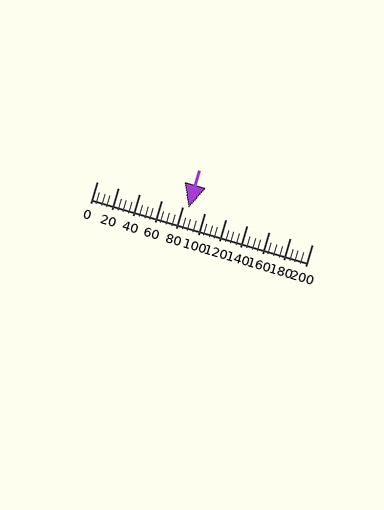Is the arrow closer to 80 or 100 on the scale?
The arrow is closer to 80.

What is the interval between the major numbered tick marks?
The major tick marks are spaced 20 units apart.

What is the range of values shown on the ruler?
The ruler shows values from 0 to 200.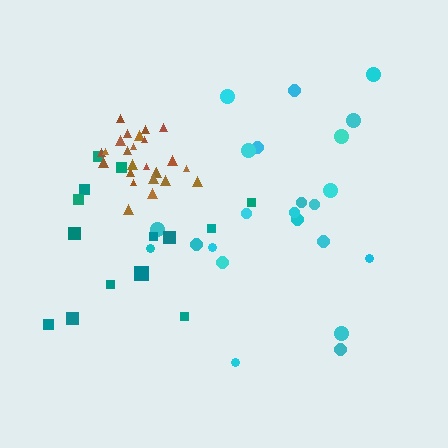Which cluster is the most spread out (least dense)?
Teal.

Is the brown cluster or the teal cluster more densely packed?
Brown.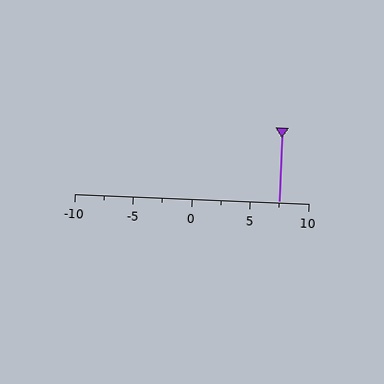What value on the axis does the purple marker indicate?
The marker indicates approximately 7.5.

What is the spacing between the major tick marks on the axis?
The major ticks are spaced 5 apart.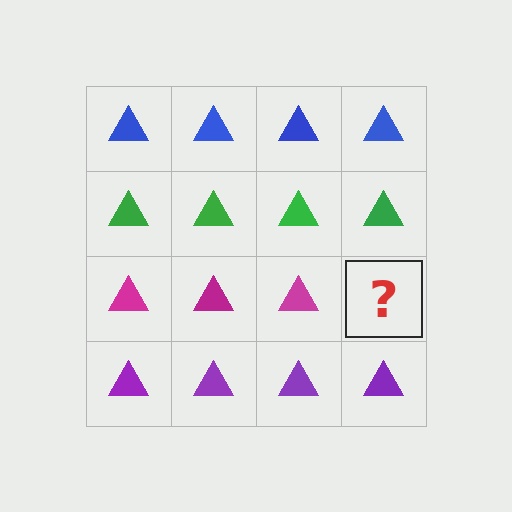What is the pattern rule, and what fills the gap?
The rule is that each row has a consistent color. The gap should be filled with a magenta triangle.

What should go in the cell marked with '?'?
The missing cell should contain a magenta triangle.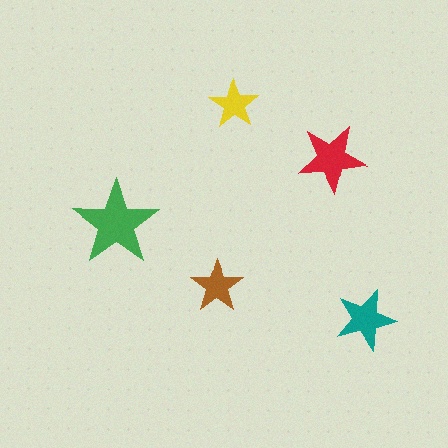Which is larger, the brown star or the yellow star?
The brown one.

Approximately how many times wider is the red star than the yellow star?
About 1.5 times wider.